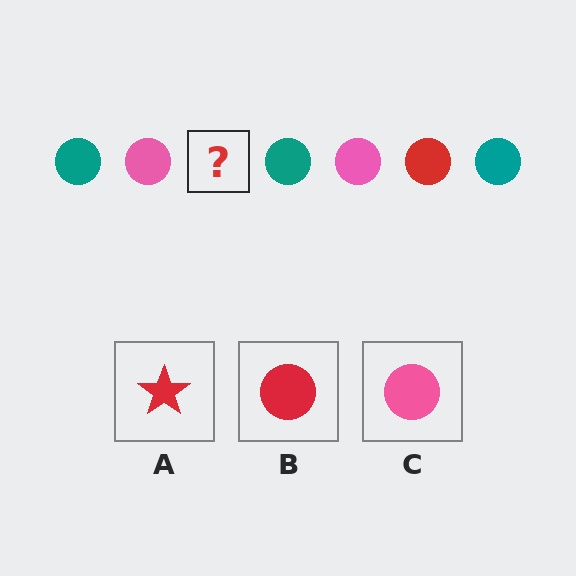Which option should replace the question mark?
Option B.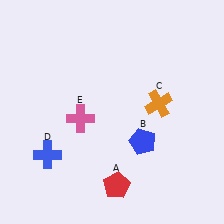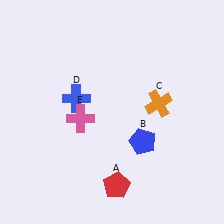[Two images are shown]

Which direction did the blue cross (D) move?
The blue cross (D) moved up.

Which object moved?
The blue cross (D) moved up.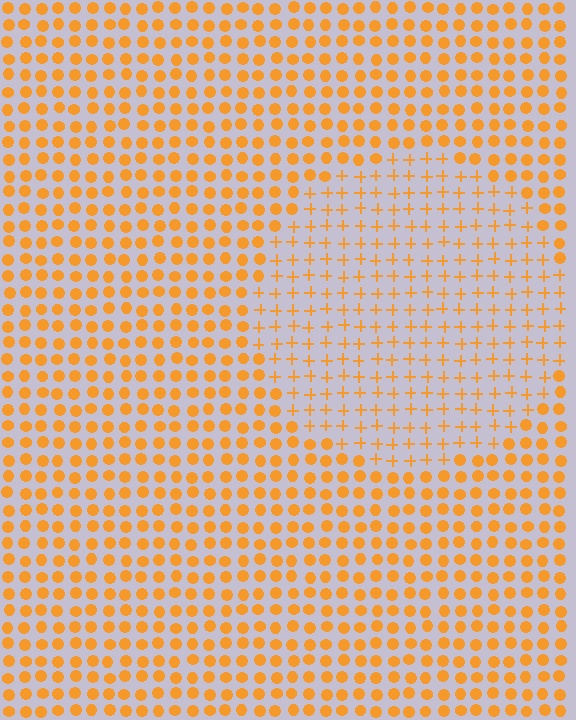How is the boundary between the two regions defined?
The boundary is defined by a change in element shape: plus signs inside vs. circles outside. All elements share the same color and spacing.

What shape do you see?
I see a circle.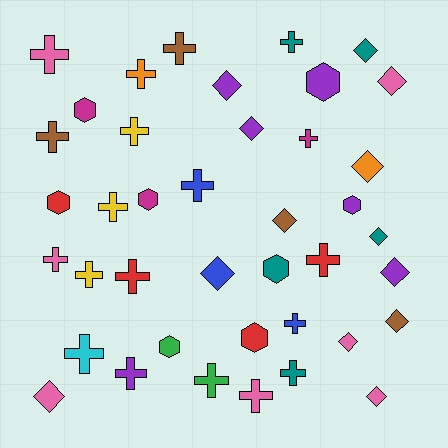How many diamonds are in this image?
There are 13 diamonds.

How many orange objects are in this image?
There are 2 orange objects.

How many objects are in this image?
There are 40 objects.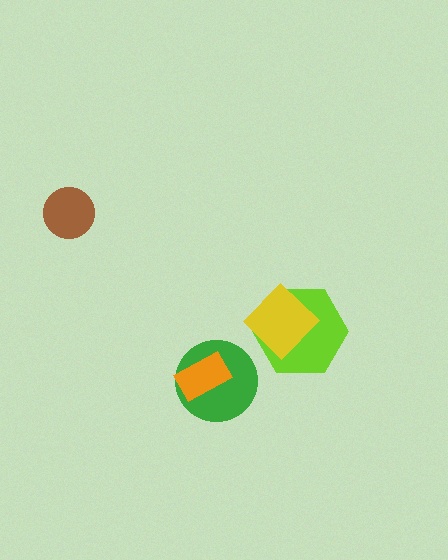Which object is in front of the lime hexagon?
The yellow diamond is in front of the lime hexagon.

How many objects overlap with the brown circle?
0 objects overlap with the brown circle.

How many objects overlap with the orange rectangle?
1 object overlaps with the orange rectangle.